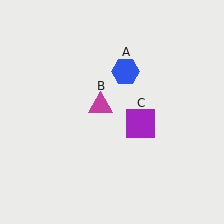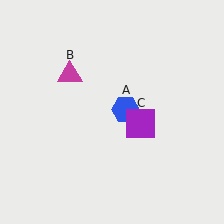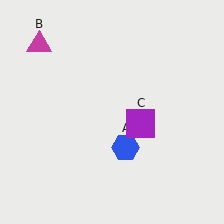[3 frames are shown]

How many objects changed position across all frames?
2 objects changed position: blue hexagon (object A), magenta triangle (object B).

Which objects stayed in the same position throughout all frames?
Purple square (object C) remained stationary.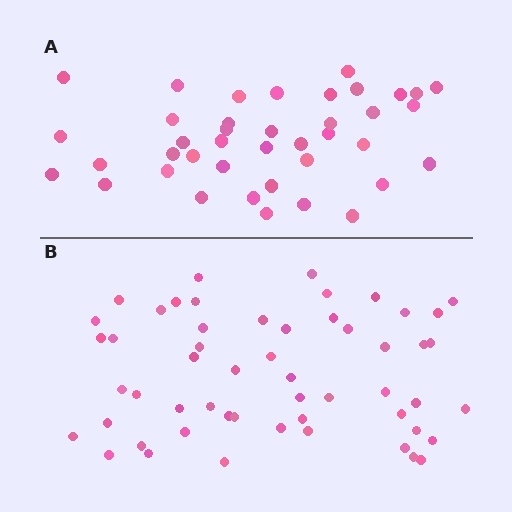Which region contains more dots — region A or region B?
Region B (the bottom region) has more dots.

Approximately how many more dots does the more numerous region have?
Region B has approximately 15 more dots than region A.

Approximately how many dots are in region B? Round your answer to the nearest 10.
About 50 dots. (The exact count is 54, which rounds to 50.)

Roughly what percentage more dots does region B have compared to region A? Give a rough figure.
About 35% more.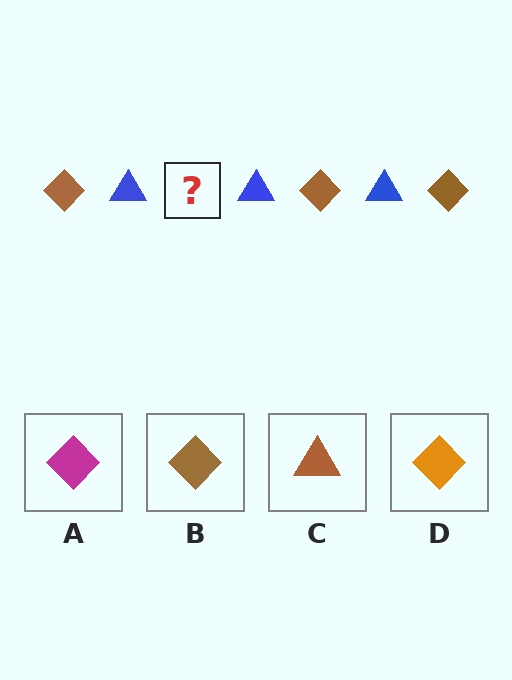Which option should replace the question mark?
Option B.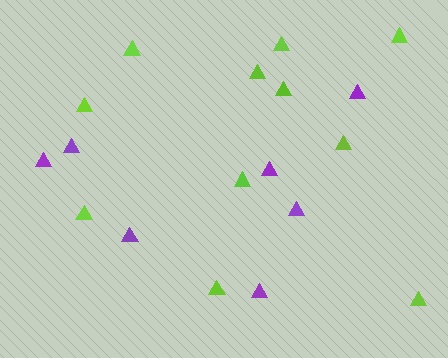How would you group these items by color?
There are 2 groups: one group of purple triangles (7) and one group of lime triangles (11).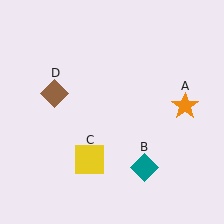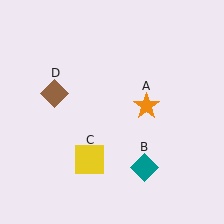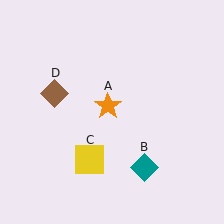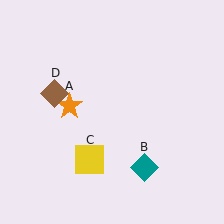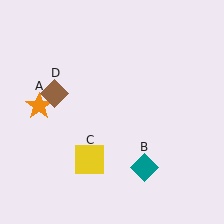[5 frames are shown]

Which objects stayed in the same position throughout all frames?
Teal diamond (object B) and yellow square (object C) and brown diamond (object D) remained stationary.